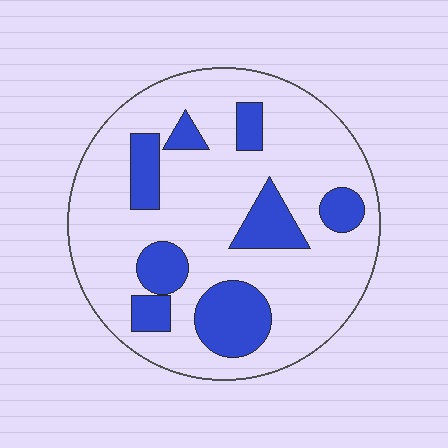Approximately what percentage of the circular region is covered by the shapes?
Approximately 25%.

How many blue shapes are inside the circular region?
8.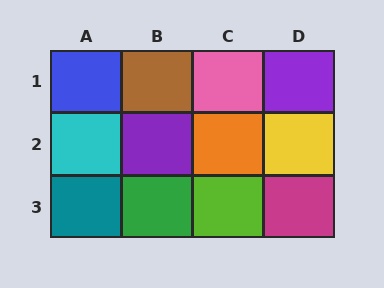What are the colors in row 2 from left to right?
Cyan, purple, orange, yellow.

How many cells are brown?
1 cell is brown.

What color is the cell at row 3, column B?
Green.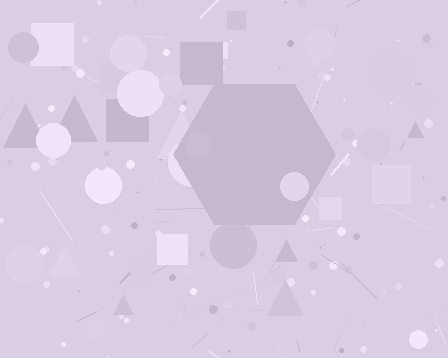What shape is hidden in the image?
A hexagon is hidden in the image.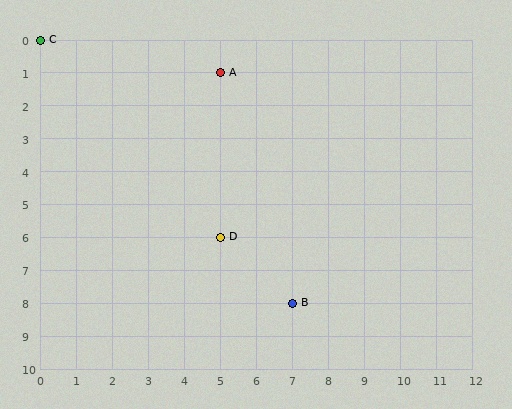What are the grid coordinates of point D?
Point D is at grid coordinates (5, 6).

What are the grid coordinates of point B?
Point B is at grid coordinates (7, 8).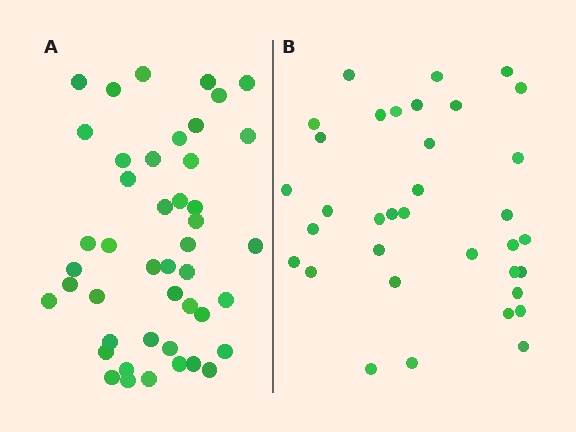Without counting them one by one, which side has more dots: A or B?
Region A (the left region) has more dots.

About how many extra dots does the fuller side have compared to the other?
Region A has roughly 10 or so more dots than region B.